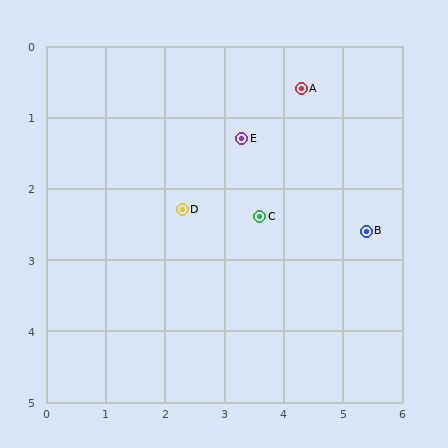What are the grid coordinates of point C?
Point C is at approximately (3.6, 2.4).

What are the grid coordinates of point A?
Point A is at approximately (4.3, 0.6).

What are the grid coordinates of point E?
Point E is at approximately (3.3, 1.3).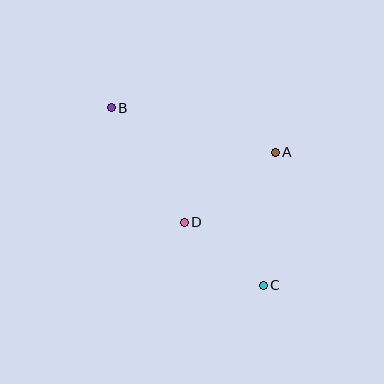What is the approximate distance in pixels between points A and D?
The distance between A and D is approximately 115 pixels.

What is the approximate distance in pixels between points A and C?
The distance between A and C is approximately 133 pixels.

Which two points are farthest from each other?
Points B and C are farthest from each other.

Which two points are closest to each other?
Points C and D are closest to each other.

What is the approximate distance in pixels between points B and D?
The distance between B and D is approximately 136 pixels.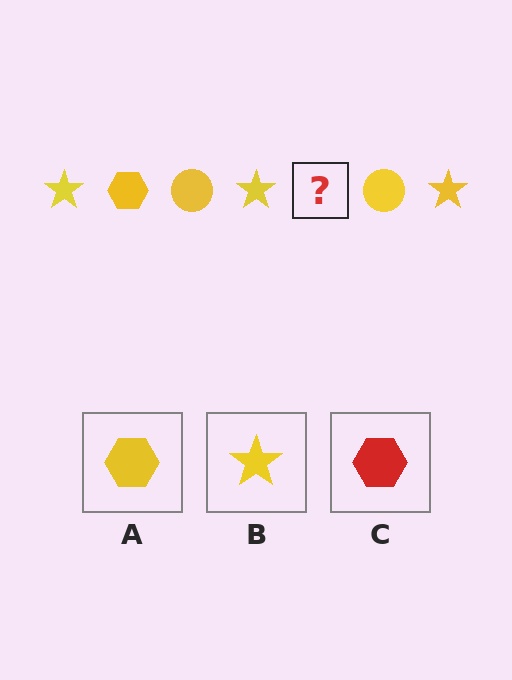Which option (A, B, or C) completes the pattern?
A.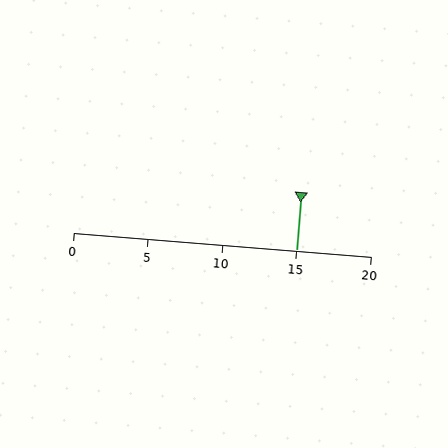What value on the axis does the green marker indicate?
The marker indicates approximately 15.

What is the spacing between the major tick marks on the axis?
The major ticks are spaced 5 apart.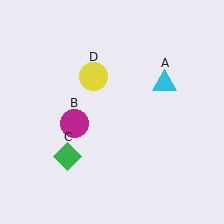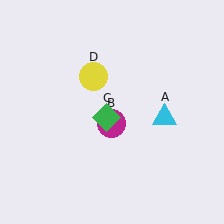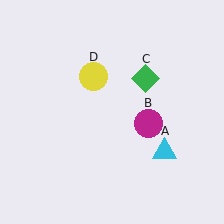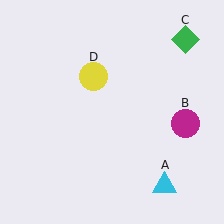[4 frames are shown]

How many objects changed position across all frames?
3 objects changed position: cyan triangle (object A), magenta circle (object B), green diamond (object C).